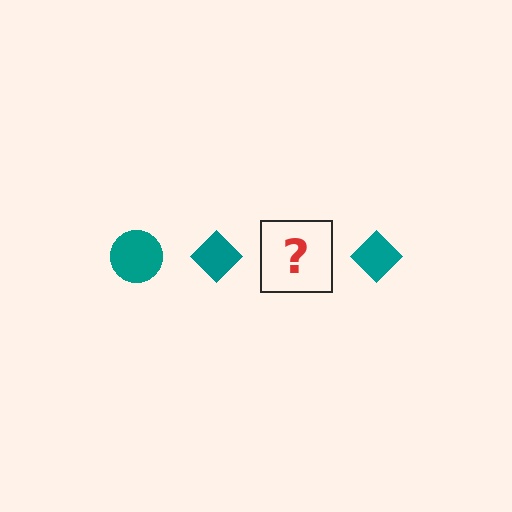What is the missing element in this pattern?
The missing element is a teal circle.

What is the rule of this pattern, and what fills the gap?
The rule is that the pattern cycles through circle, diamond shapes in teal. The gap should be filled with a teal circle.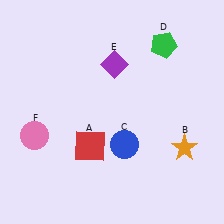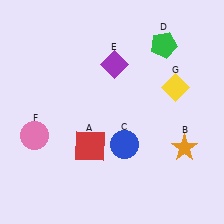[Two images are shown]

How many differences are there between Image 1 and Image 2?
There is 1 difference between the two images.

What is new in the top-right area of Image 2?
A yellow diamond (G) was added in the top-right area of Image 2.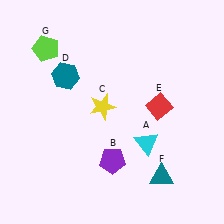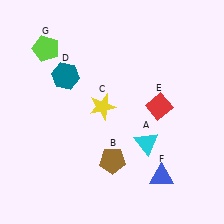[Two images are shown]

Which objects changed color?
B changed from purple to brown. F changed from teal to blue.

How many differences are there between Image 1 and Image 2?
There are 2 differences between the two images.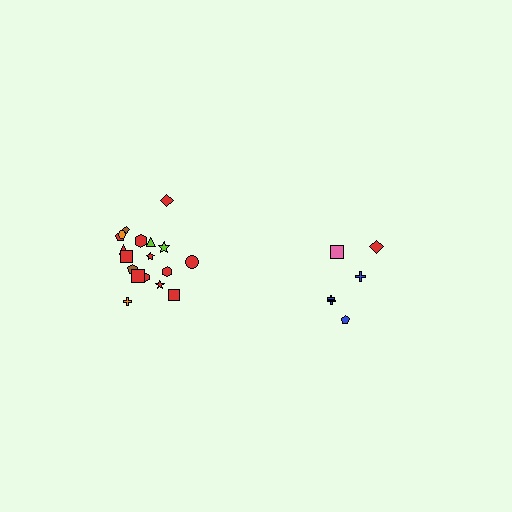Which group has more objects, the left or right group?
The left group.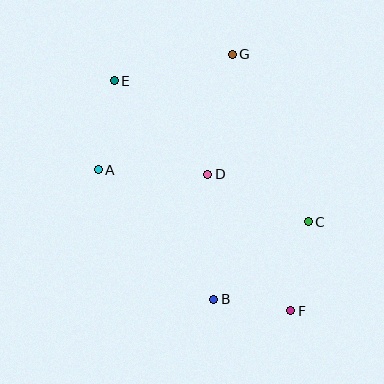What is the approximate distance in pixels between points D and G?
The distance between D and G is approximately 123 pixels.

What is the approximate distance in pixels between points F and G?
The distance between F and G is approximately 263 pixels.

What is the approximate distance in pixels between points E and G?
The distance between E and G is approximately 121 pixels.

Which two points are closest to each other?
Points B and F are closest to each other.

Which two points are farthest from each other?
Points E and F are farthest from each other.